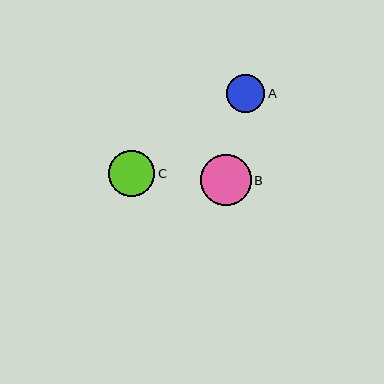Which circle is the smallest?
Circle A is the smallest with a size of approximately 38 pixels.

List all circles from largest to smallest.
From largest to smallest: B, C, A.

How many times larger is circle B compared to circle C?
Circle B is approximately 1.1 times the size of circle C.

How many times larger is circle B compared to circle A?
Circle B is approximately 1.4 times the size of circle A.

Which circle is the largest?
Circle B is the largest with a size of approximately 51 pixels.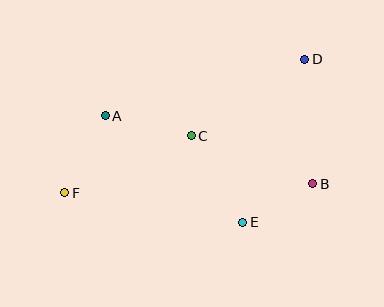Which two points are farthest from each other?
Points D and F are farthest from each other.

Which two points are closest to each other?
Points B and E are closest to each other.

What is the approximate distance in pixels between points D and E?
The distance between D and E is approximately 174 pixels.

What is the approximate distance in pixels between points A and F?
The distance between A and F is approximately 87 pixels.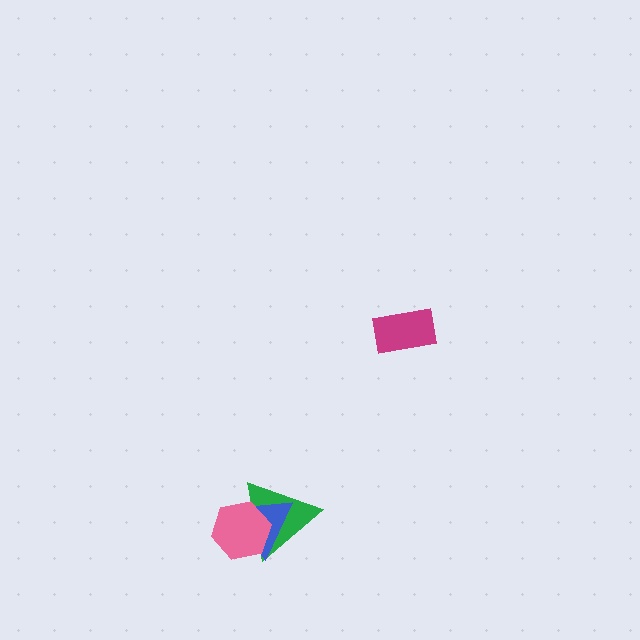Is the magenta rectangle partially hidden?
No, no other shape covers it.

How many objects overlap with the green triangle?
2 objects overlap with the green triangle.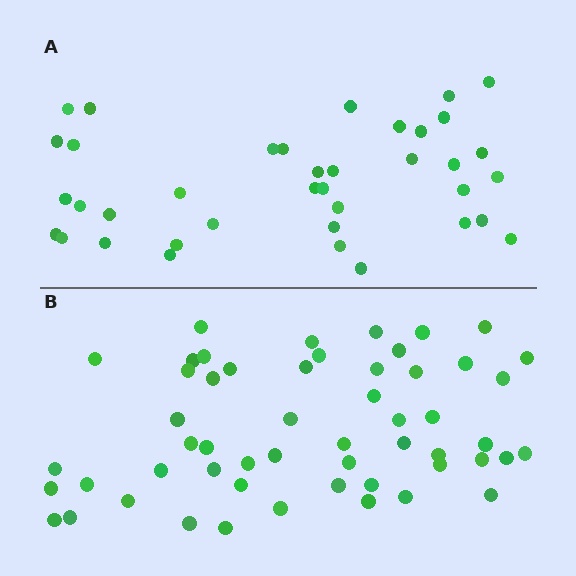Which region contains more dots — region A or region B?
Region B (the bottom region) has more dots.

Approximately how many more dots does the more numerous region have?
Region B has approximately 15 more dots than region A.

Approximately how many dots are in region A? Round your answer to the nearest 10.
About 40 dots. (The exact count is 38, which rounds to 40.)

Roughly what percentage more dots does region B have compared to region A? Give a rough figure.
About 40% more.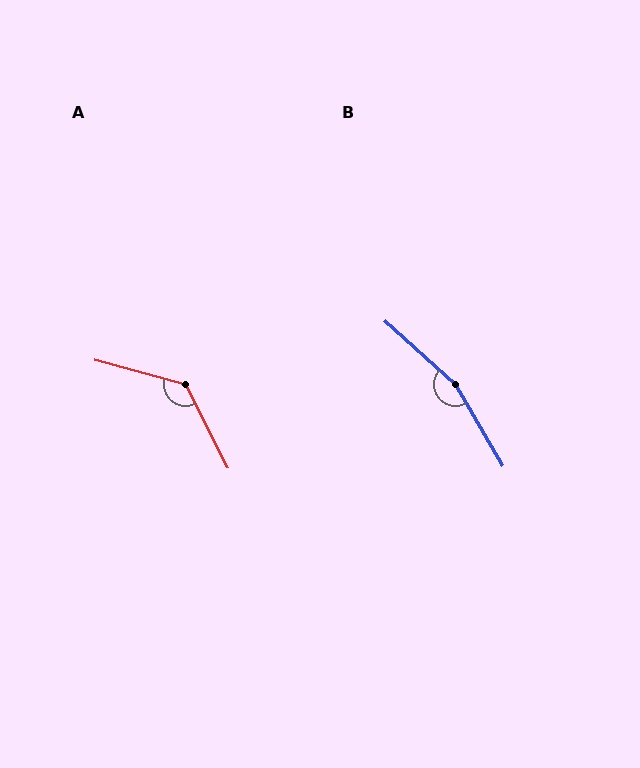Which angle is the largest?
B, at approximately 162 degrees.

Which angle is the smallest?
A, at approximately 132 degrees.